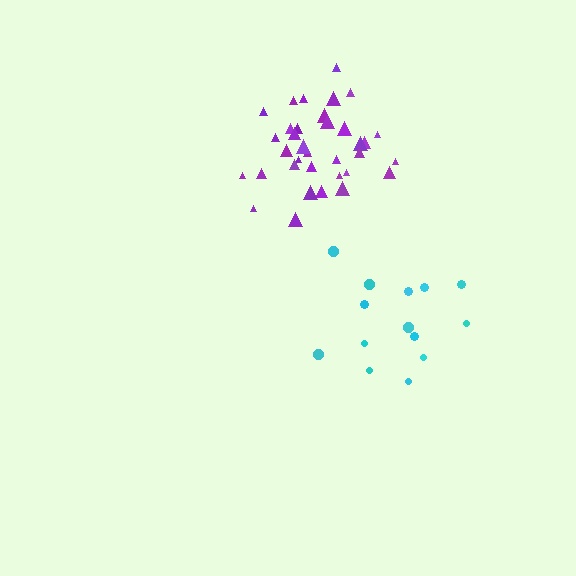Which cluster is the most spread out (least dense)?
Cyan.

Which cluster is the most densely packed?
Purple.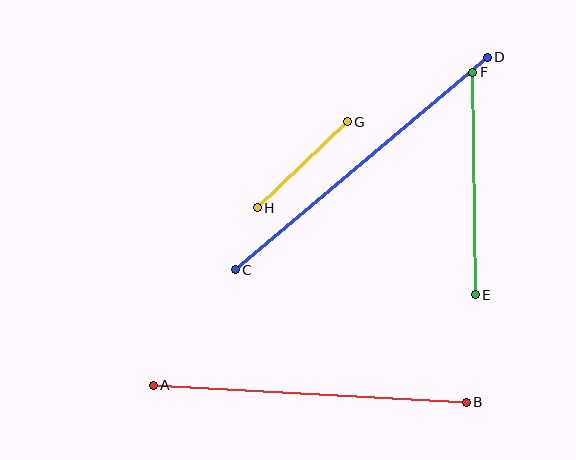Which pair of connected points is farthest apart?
Points C and D are farthest apart.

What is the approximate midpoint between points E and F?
The midpoint is at approximately (474, 184) pixels.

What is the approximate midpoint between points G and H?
The midpoint is at approximately (302, 165) pixels.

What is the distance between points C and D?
The distance is approximately 330 pixels.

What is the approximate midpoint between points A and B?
The midpoint is at approximately (310, 394) pixels.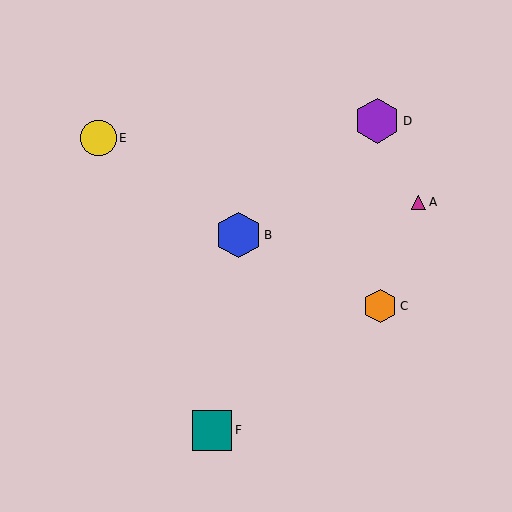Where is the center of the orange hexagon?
The center of the orange hexagon is at (380, 306).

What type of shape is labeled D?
Shape D is a purple hexagon.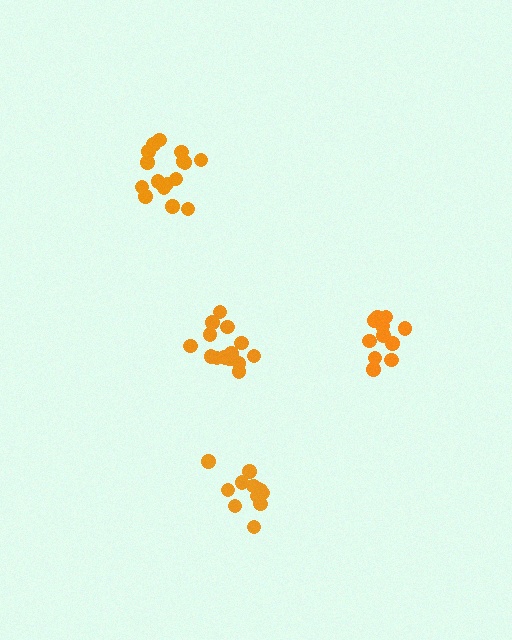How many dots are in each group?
Group 1: 12 dots, Group 2: 16 dots, Group 3: 15 dots, Group 4: 11 dots (54 total).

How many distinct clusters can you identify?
There are 4 distinct clusters.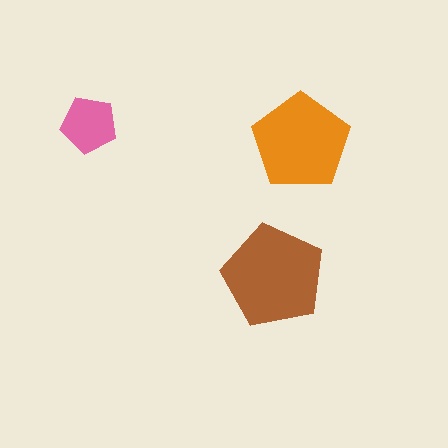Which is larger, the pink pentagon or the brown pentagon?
The brown one.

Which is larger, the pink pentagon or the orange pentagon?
The orange one.